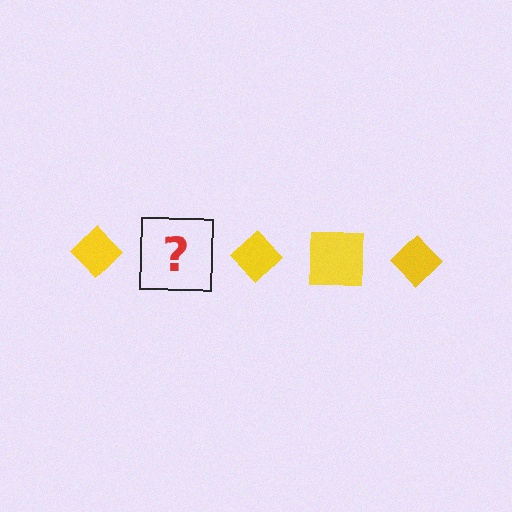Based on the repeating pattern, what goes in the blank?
The blank should be a yellow square.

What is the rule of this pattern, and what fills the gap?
The rule is that the pattern cycles through diamond, square shapes in yellow. The gap should be filled with a yellow square.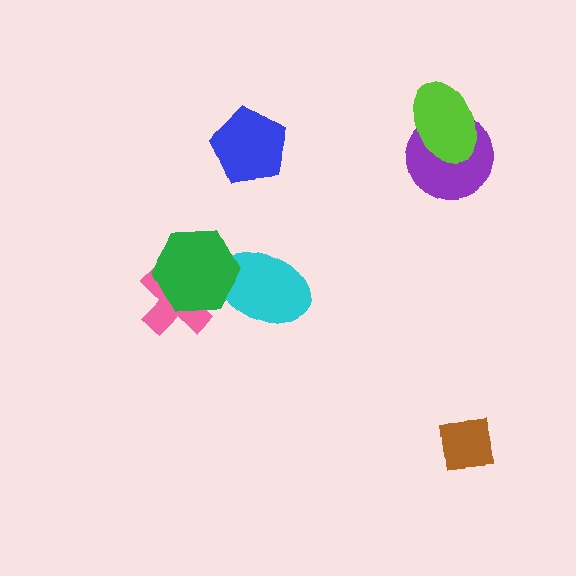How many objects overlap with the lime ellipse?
1 object overlaps with the lime ellipse.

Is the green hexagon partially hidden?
No, no other shape covers it.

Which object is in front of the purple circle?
The lime ellipse is in front of the purple circle.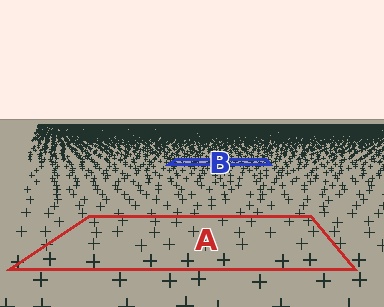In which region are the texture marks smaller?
The texture marks are smaller in region B, because it is farther away.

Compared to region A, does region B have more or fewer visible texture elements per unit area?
Region B has more texture elements per unit area — they are packed more densely because it is farther away.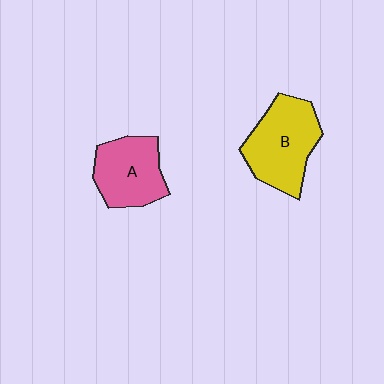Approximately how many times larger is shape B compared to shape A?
Approximately 1.2 times.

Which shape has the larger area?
Shape B (yellow).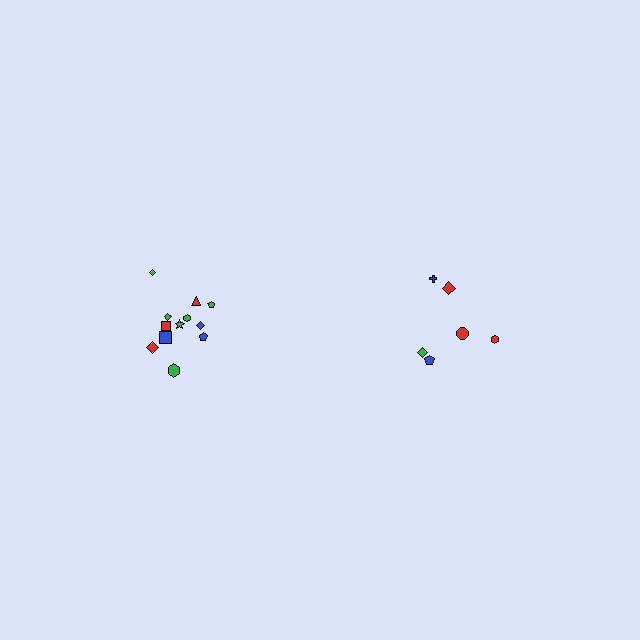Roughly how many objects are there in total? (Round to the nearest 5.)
Roughly 20 objects in total.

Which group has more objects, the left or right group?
The left group.